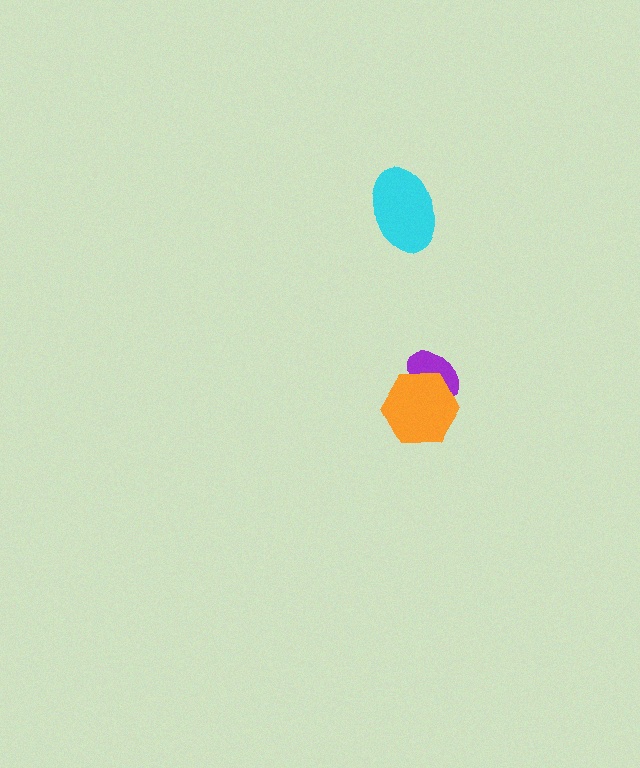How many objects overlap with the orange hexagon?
1 object overlaps with the orange hexagon.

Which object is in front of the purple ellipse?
The orange hexagon is in front of the purple ellipse.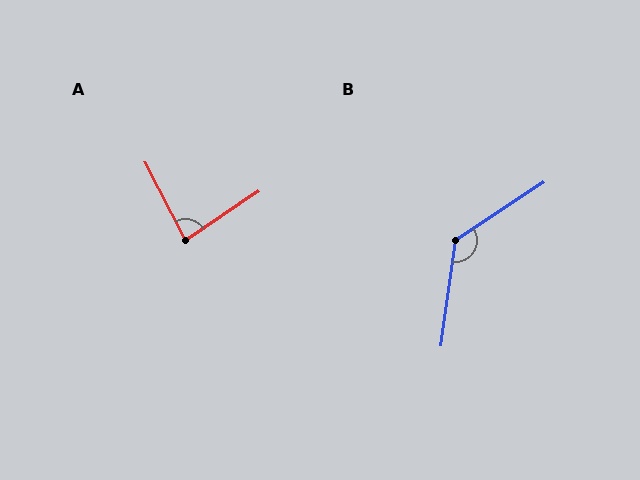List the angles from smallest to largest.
A (83°), B (132°).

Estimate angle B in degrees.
Approximately 132 degrees.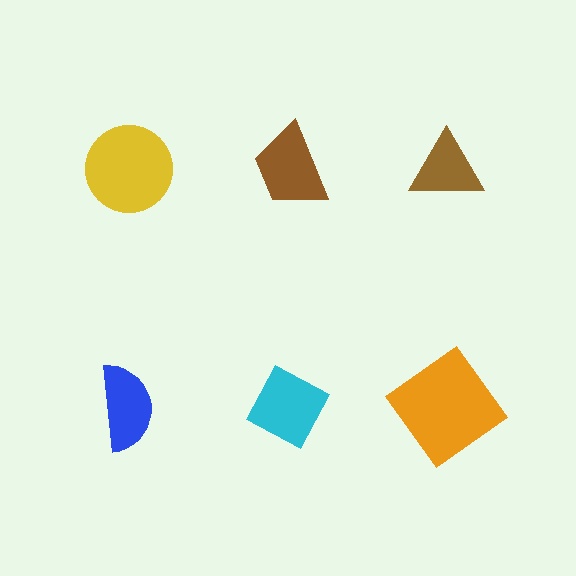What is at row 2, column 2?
A cyan diamond.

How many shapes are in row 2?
3 shapes.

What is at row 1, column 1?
A yellow circle.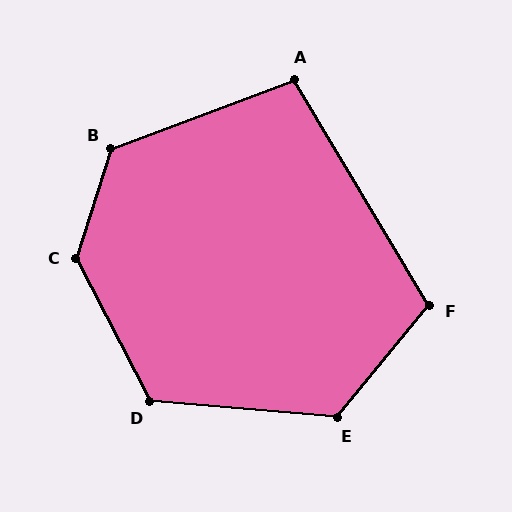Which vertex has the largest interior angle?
C, at approximately 135 degrees.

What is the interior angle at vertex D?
Approximately 122 degrees (obtuse).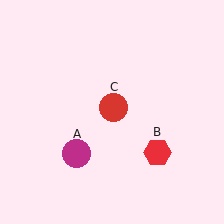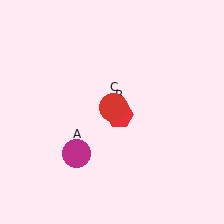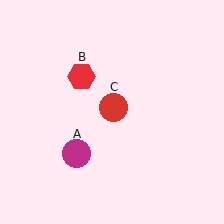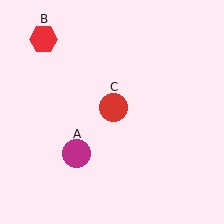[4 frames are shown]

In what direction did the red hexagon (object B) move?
The red hexagon (object B) moved up and to the left.